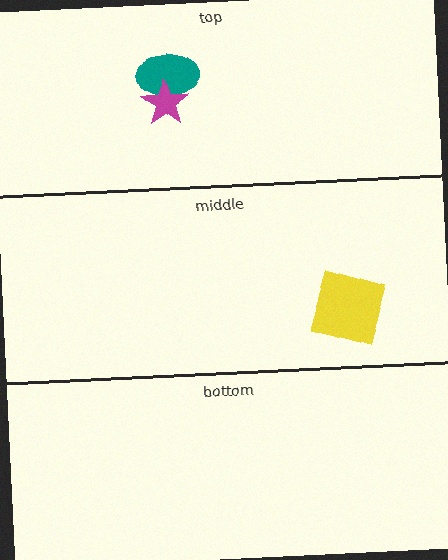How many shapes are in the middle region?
1.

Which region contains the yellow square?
The middle region.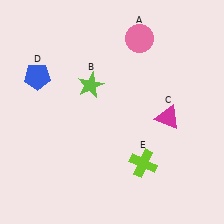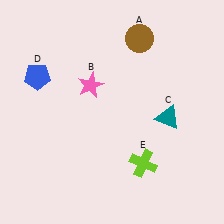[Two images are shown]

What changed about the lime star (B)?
In Image 1, B is lime. In Image 2, it changed to pink.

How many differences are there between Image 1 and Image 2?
There are 3 differences between the two images.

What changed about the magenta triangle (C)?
In Image 1, C is magenta. In Image 2, it changed to teal.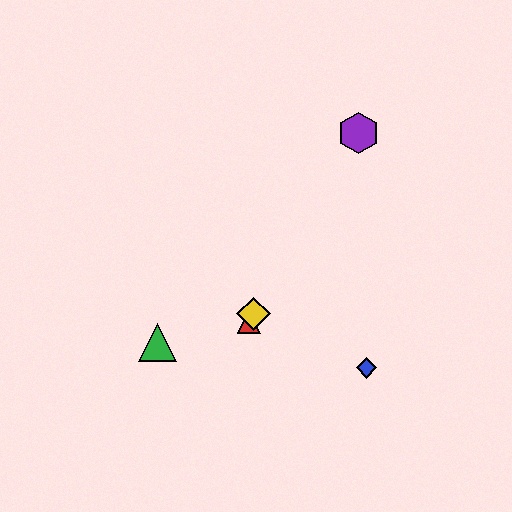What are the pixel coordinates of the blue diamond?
The blue diamond is at (366, 368).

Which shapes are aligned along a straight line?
The red triangle, the yellow diamond, the purple hexagon are aligned along a straight line.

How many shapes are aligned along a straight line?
3 shapes (the red triangle, the yellow diamond, the purple hexagon) are aligned along a straight line.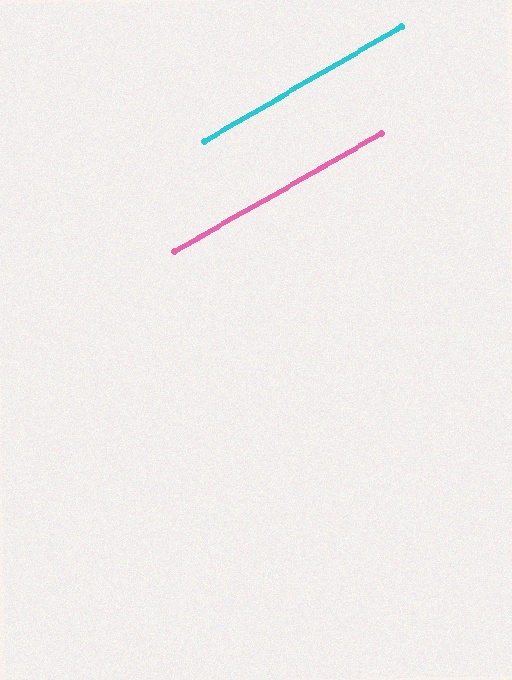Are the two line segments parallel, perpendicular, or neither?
Parallel — their directions differ by only 0.5°.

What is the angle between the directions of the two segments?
Approximately 1 degree.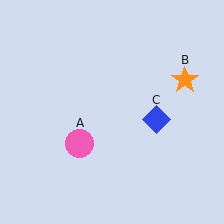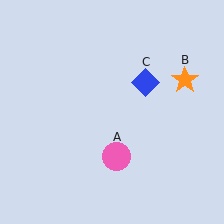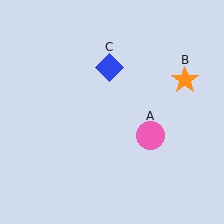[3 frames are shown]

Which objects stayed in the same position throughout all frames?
Orange star (object B) remained stationary.